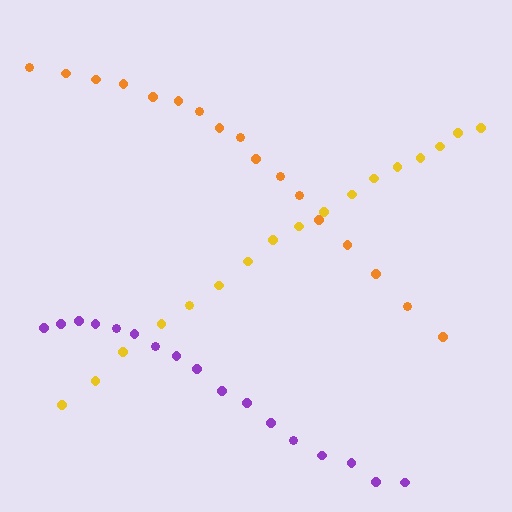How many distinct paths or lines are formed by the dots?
There are 3 distinct paths.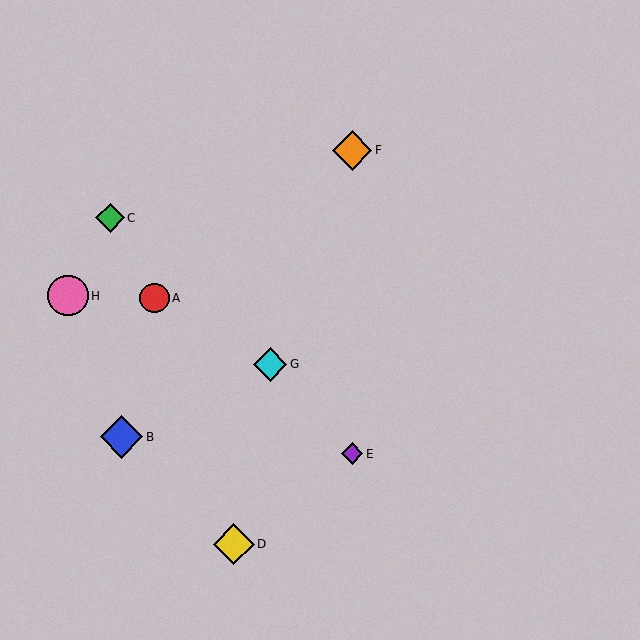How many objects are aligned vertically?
2 objects (E, F) are aligned vertically.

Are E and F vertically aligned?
Yes, both are at x≈352.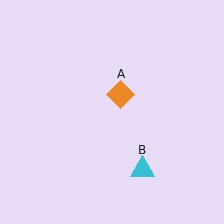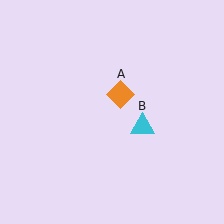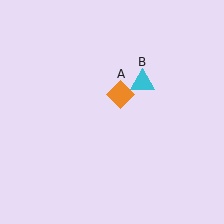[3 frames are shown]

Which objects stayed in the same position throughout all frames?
Orange diamond (object A) remained stationary.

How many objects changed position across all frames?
1 object changed position: cyan triangle (object B).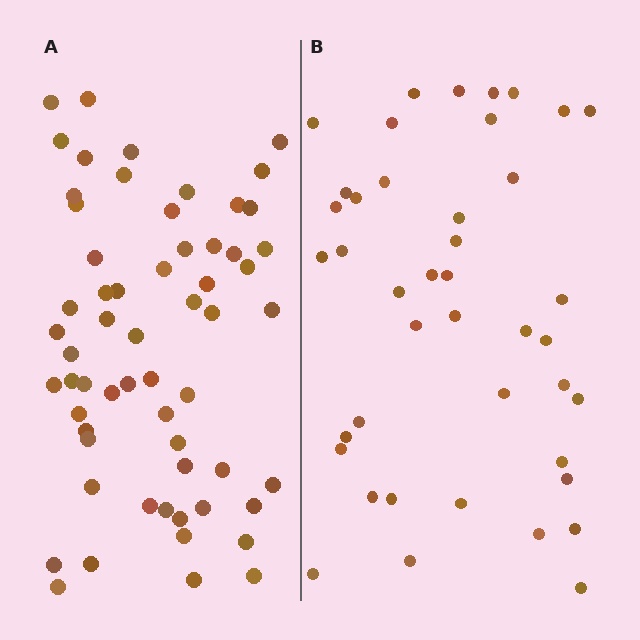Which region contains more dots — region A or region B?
Region A (the left region) has more dots.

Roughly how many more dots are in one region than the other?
Region A has approximately 20 more dots than region B.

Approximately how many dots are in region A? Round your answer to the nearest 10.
About 60 dots.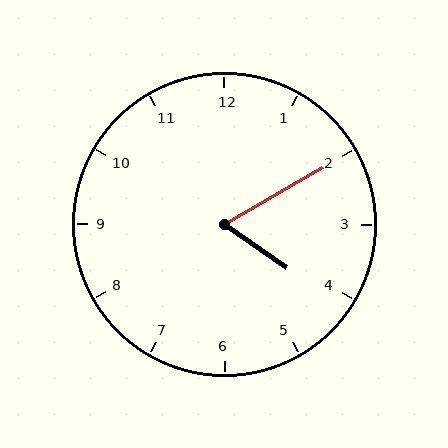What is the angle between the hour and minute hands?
Approximately 65 degrees.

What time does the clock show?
4:10.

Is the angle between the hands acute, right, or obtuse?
It is acute.